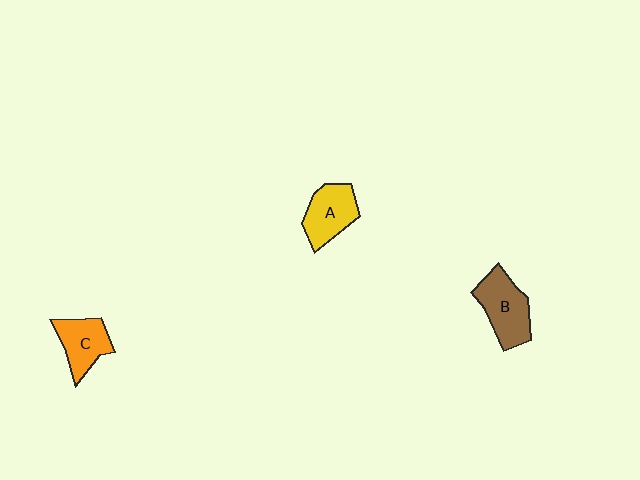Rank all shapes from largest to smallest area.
From largest to smallest: B (brown), A (yellow), C (orange).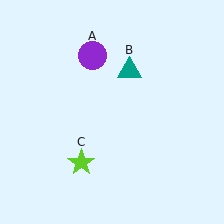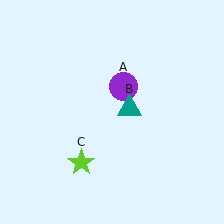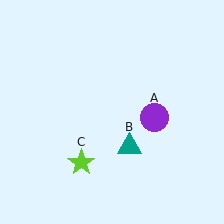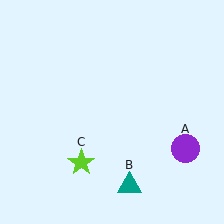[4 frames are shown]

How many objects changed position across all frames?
2 objects changed position: purple circle (object A), teal triangle (object B).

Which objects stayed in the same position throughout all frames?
Lime star (object C) remained stationary.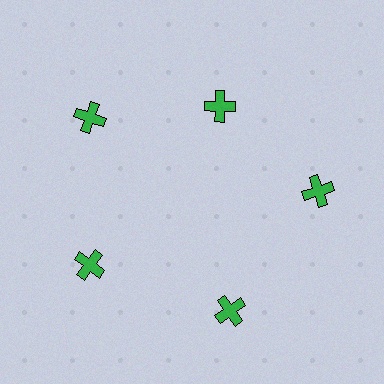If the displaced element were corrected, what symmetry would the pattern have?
It would have 5-fold rotational symmetry — the pattern would map onto itself every 72 degrees.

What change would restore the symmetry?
The symmetry would be restored by moving it outward, back onto the ring so that all 5 crosses sit at equal angles and equal distance from the center.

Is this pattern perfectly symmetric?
No. The 5 green crosses are arranged in a ring, but one element near the 1 o'clock position is pulled inward toward the center, breaking the 5-fold rotational symmetry.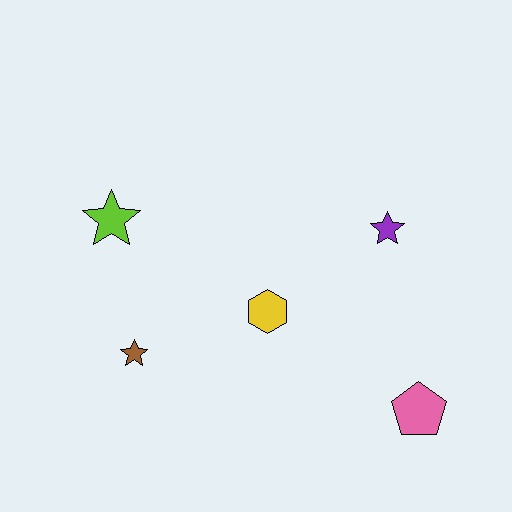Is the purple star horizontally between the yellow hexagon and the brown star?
No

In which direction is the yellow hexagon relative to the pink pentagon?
The yellow hexagon is to the left of the pink pentagon.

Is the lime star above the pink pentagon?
Yes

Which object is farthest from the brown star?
The pink pentagon is farthest from the brown star.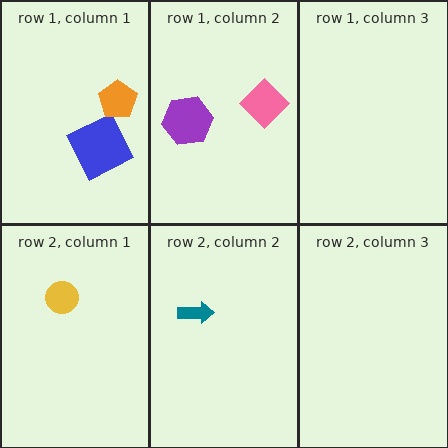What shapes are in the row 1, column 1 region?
The blue square, the orange pentagon.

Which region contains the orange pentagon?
The row 1, column 1 region.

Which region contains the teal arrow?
The row 2, column 2 region.